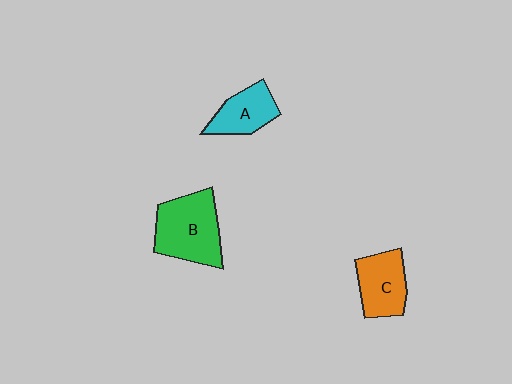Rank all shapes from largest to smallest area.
From largest to smallest: B (green), C (orange), A (cyan).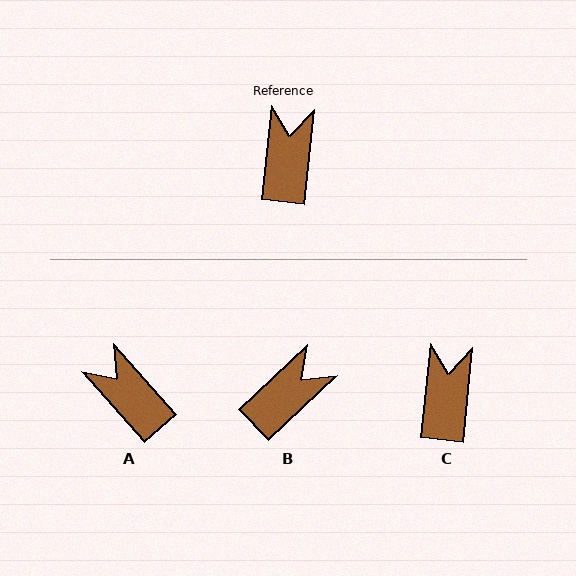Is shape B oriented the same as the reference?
No, it is off by about 41 degrees.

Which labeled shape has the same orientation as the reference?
C.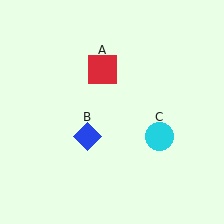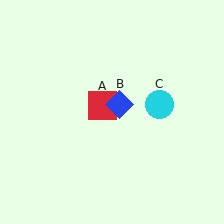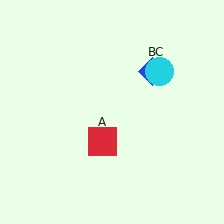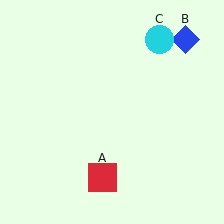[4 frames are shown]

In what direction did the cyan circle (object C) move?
The cyan circle (object C) moved up.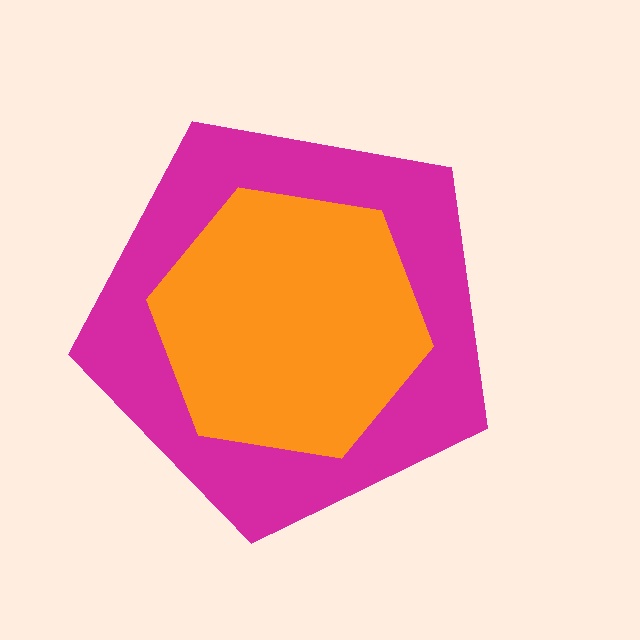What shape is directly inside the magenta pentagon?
The orange hexagon.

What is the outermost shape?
The magenta pentagon.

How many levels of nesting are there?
2.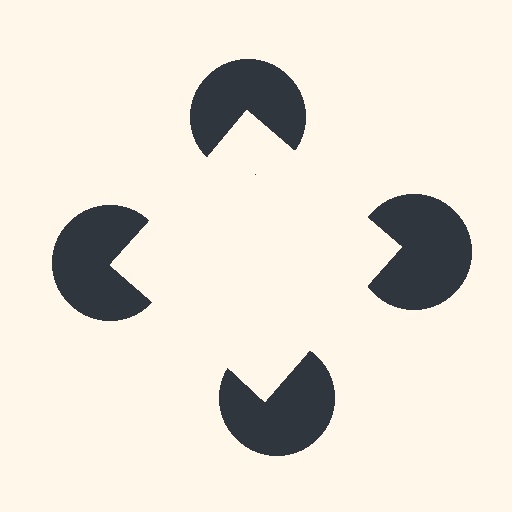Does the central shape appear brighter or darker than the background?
It typically appears slightly brighter than the background, even though no actual brightness change is drawn.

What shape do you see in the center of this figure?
An illusory square — its edges are inferred from the aligned wedge cuts in the pac-man discs, not physically drawn.